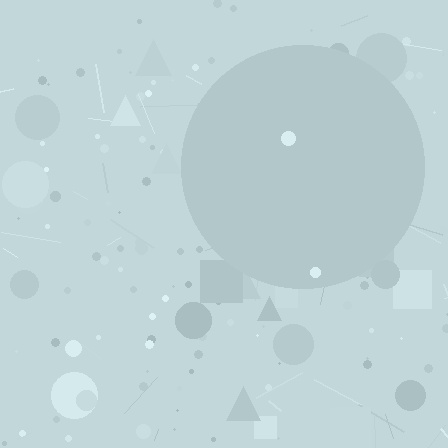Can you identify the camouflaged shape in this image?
The camouflaged shape is a circle.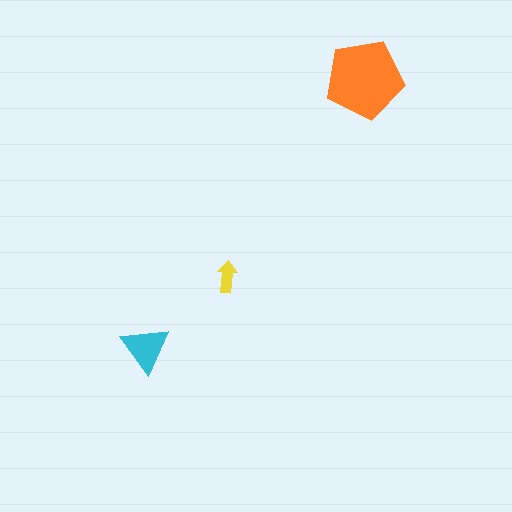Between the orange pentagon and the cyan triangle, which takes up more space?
The orange pentagon.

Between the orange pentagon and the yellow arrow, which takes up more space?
The orange pentagon.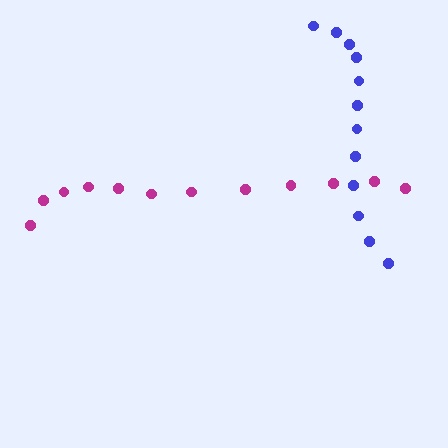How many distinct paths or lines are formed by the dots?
There are 2 distinct paths.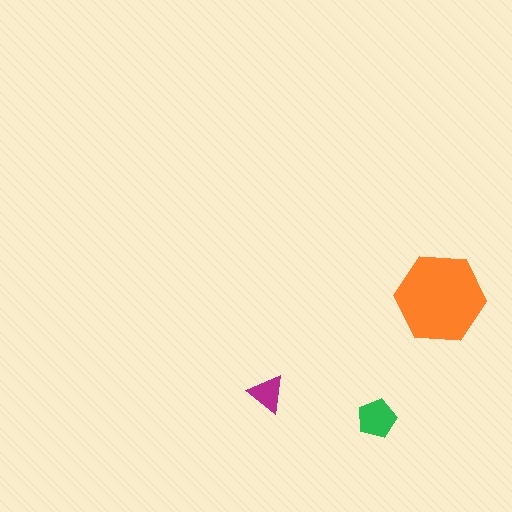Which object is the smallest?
The magenta triangle.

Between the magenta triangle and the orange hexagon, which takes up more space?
The orange hexagon.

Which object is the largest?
The orange hexagon.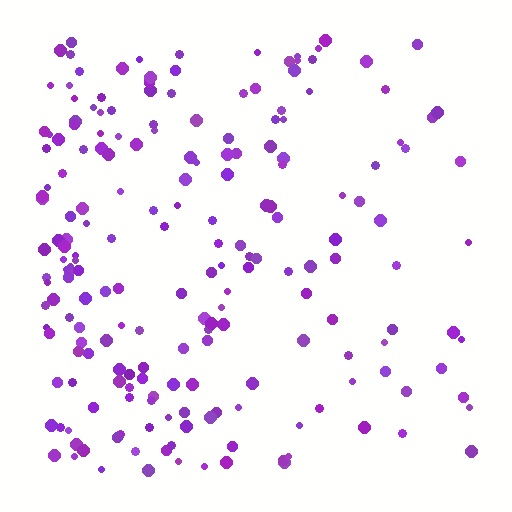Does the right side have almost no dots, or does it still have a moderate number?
Still a moderate number, just noticeably fewer than the left.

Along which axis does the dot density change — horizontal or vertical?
Horizontal.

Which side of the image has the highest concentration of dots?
The left.